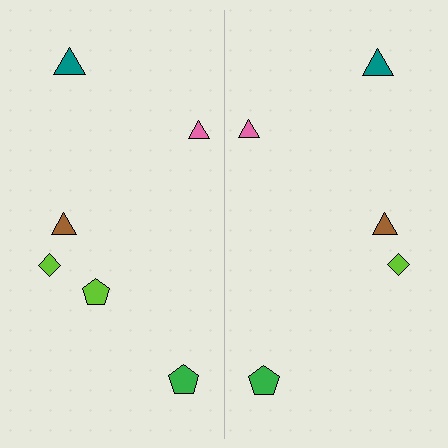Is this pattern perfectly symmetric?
No, the pattern is not perfectly symmetric. A lime pentagon is missing from the right side.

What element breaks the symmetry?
A lime pentagon is missing from the right side.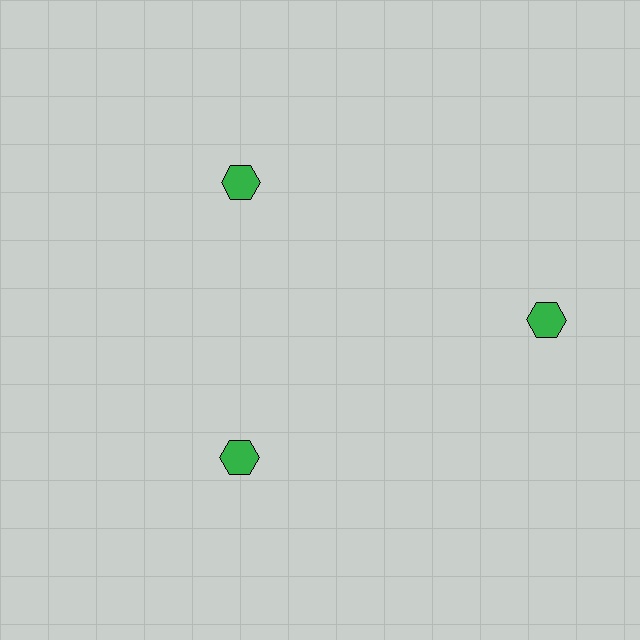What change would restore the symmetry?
The symmetry would be restored by moving it inward, back onto the ring so that all 3 hexagons sit at equal angles and equal distance from the center.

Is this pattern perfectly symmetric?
No. The 3 green hexagons are arranged in a ring, but one element near the 3 o'clock position is pushed outward from the center, breaking the 3-fold rotational symmetry.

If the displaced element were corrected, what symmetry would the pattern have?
It would have 3-fold rotational symmetry — the pattern would map onto itself every 120 degrees.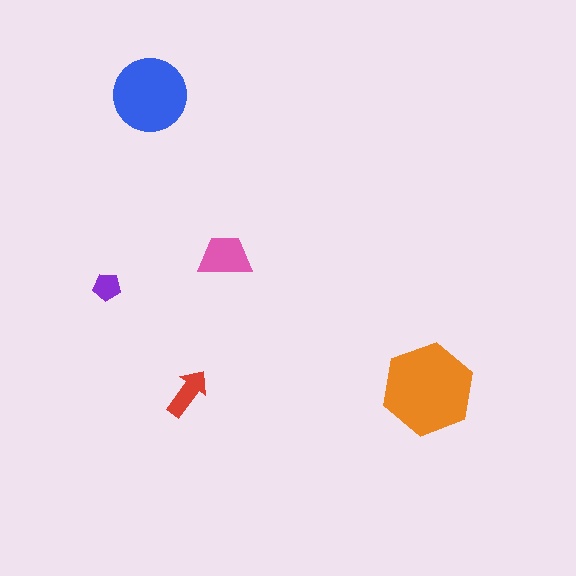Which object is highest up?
The blue circle is topmost.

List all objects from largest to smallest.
The orange hexagon, the blue circle, the pink trapezoid, the red arrow, the purple pentagon.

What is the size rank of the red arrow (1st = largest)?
4th.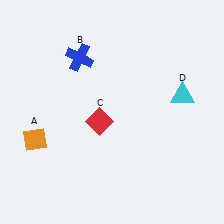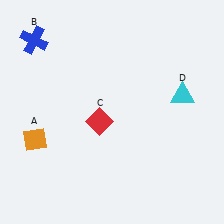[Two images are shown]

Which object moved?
The blue cross (B) moved left.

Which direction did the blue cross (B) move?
The blue cross (B) moved left.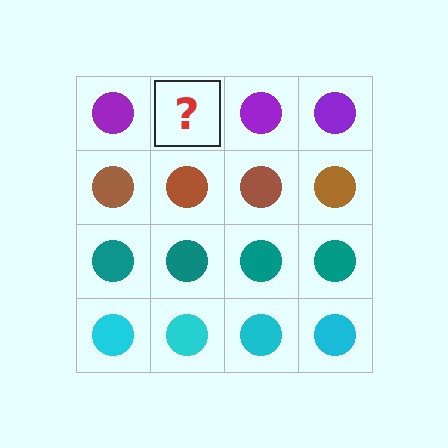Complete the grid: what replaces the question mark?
The question mark should be replaced with a purple circle.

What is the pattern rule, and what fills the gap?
The rule is that each row has a consistent color. The gap should be filled with a purple circle.